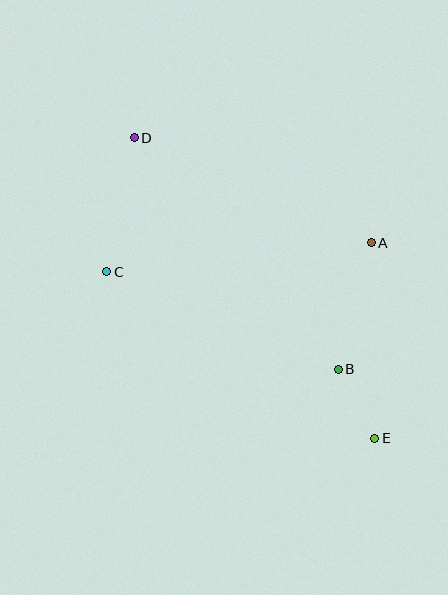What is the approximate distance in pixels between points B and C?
The distance between B and C is approximately 251 pixels.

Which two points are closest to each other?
Points B and E are closest to each other.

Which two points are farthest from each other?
Points D and E are farthest from each other.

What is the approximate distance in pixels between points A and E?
The distance between A and E is approximately 195 pixels.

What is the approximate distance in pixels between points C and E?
The distance between C and E is approximately 315 pixels.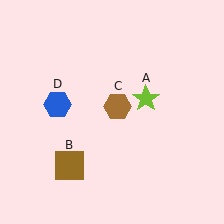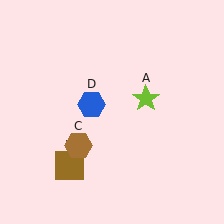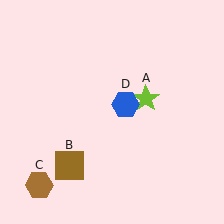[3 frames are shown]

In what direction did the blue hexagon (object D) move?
The blue hexagon (object D) moved right.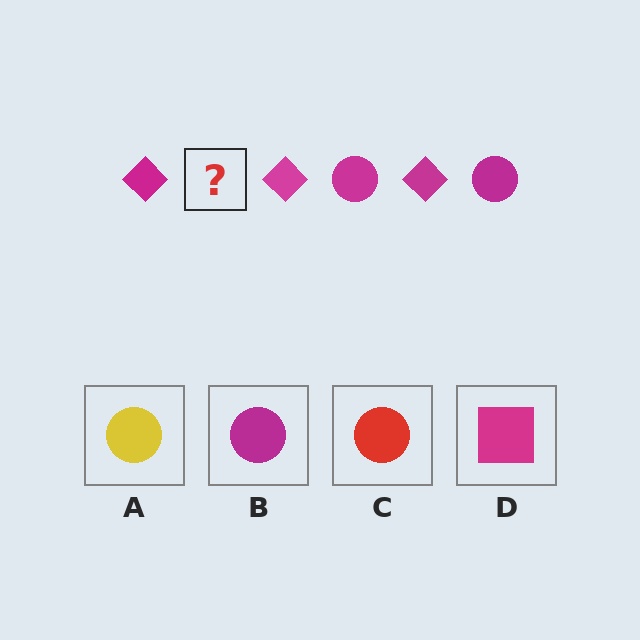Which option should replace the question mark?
Option B.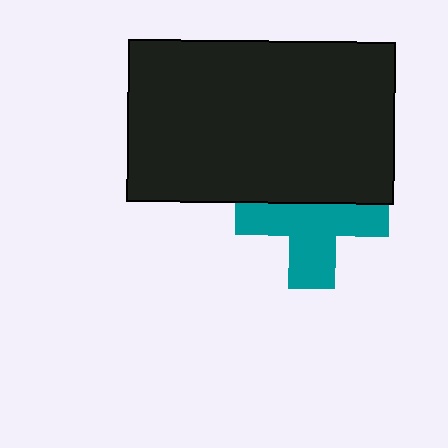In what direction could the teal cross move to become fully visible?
The teal cross could move down. That would shift it out from behind the black rectangle entirely.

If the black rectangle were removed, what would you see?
You would see the complete teal cross.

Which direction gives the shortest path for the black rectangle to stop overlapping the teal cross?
Moving up gives the shortest separation.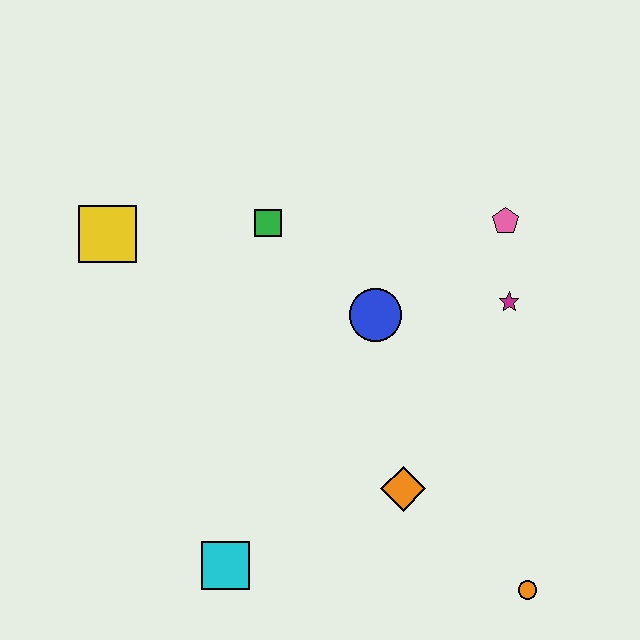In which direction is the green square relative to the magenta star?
The green square is to the left of the magenta star.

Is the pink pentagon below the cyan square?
No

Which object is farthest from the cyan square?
The pink pentagon is farthest from the cyan square.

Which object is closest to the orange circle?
The orange diamond is closest to the orange circle.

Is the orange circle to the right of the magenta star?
Yes